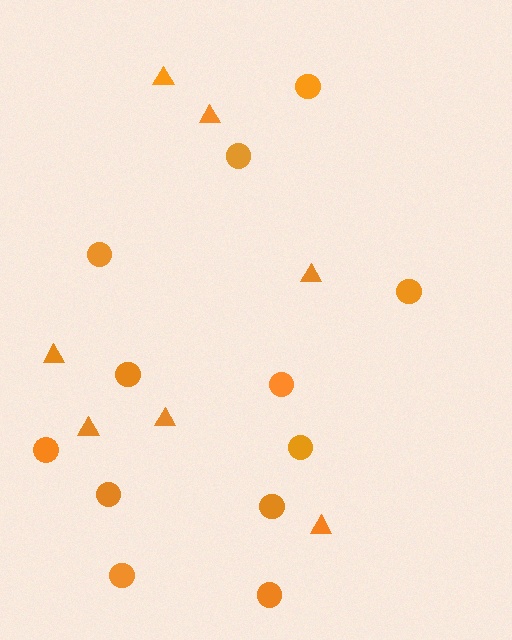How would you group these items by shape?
There are 2 groups: one group of circles (12) and one group of triangles (7).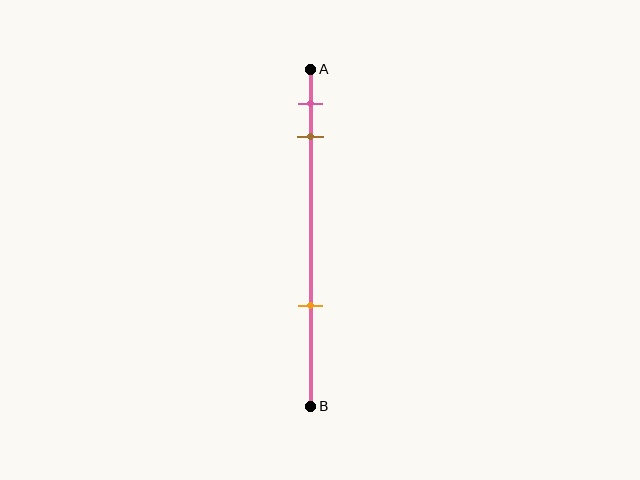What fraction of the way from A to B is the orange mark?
The orange mark is approximately 70% (0.7) of the way from A to B.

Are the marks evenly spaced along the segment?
No, the marks are not evenly spaced.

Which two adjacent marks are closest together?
The pink and brown marks are the closest adjacent pair.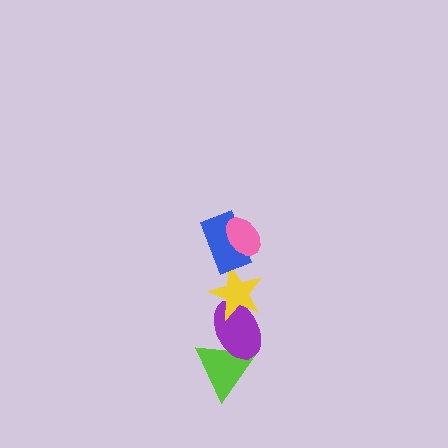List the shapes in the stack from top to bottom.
From top to bottom: the pink ellipse, the blue rectangle, the yellow star, the purple ellipse, the lime triangle.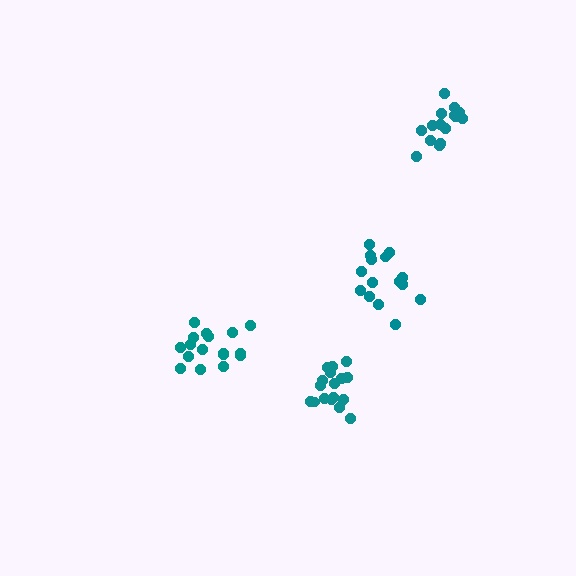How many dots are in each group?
Group 1: 17 dots, Group 2: 17 dots, Group 3: 16 dots, Group 4: 15 dots (65 total).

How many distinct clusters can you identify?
There are 4 distinct clusters.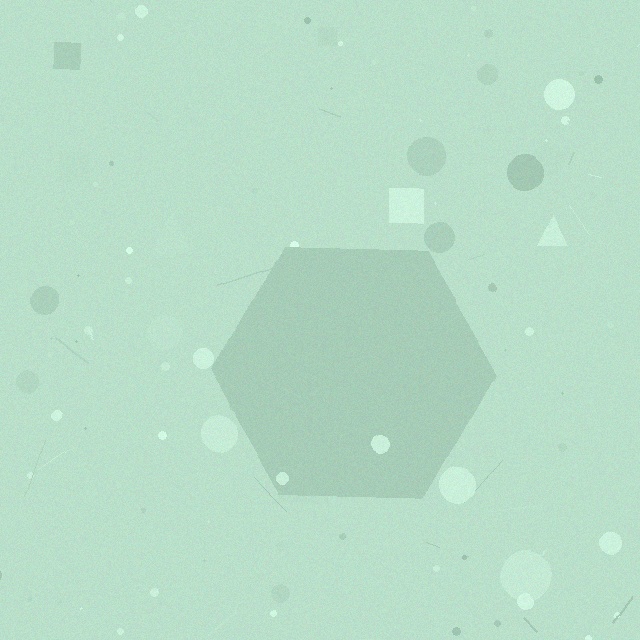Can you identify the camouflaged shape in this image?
The camouflaged shape is a hexagon.